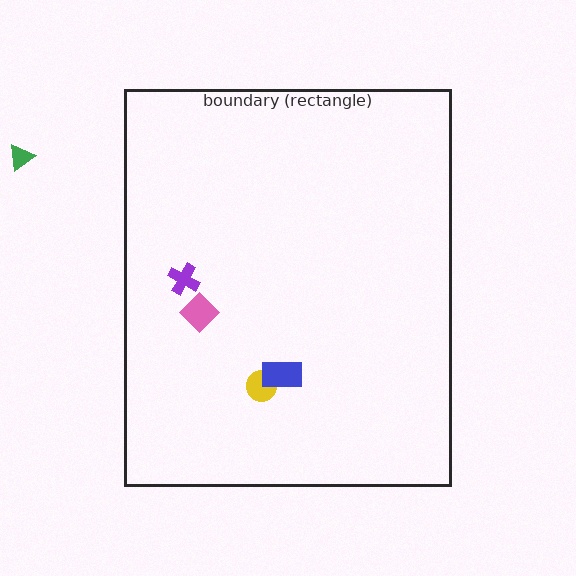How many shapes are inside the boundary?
4 inside, 1 outside.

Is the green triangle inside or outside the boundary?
Outside.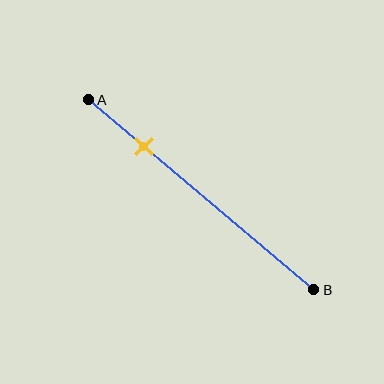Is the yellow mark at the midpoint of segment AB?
No, the mark is at about 25% from A, not at the 50% midpoint.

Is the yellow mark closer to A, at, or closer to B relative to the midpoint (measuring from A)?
The yellow mark is closer to point A than the midpoint of segment AB.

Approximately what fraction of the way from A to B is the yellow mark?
The yellow mark is approximately 25% of the way from A to B.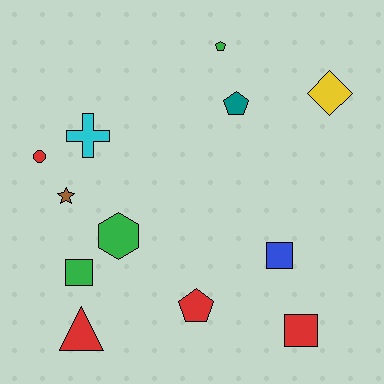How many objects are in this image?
There are 12 objects.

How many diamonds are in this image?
There is 1 diamond.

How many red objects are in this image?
There are 4 red objects.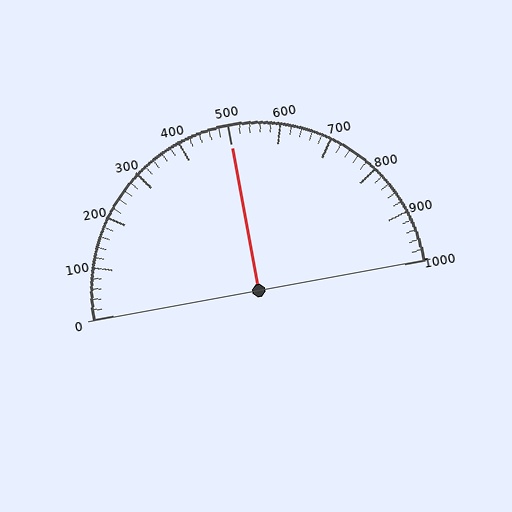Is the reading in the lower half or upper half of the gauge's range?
The reading is in the upper half of the range (0 to 1000).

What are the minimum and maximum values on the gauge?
The gauge ranges from 0 to 1000.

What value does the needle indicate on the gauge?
The needle indicates approximately 500.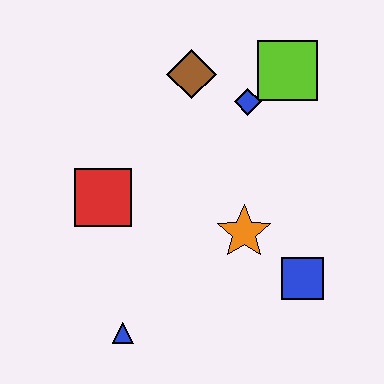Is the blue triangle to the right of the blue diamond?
No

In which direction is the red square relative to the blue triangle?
The red square is above the blue triangle.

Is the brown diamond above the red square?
Yes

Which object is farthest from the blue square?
The brown diamond is farthest from the blue square.